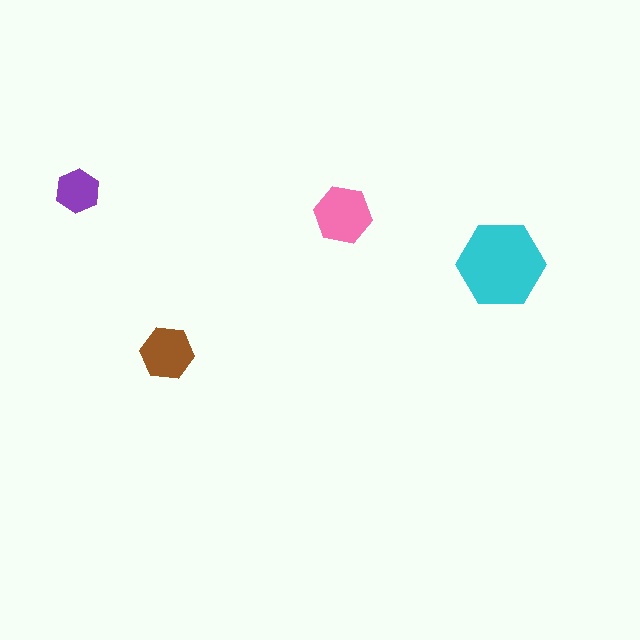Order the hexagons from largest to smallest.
the cyan one, the pink one, the brown one, the purple one.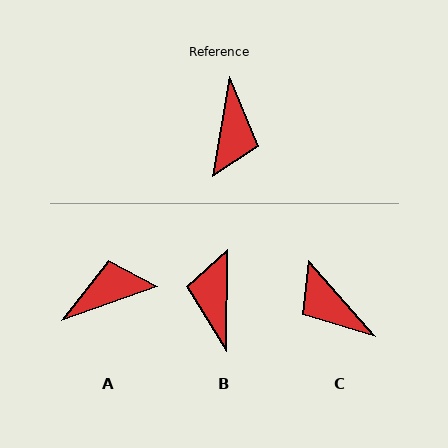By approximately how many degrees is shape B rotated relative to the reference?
Approximately 171 degrees clockwise.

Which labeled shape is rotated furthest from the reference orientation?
B, about 171 degrees away.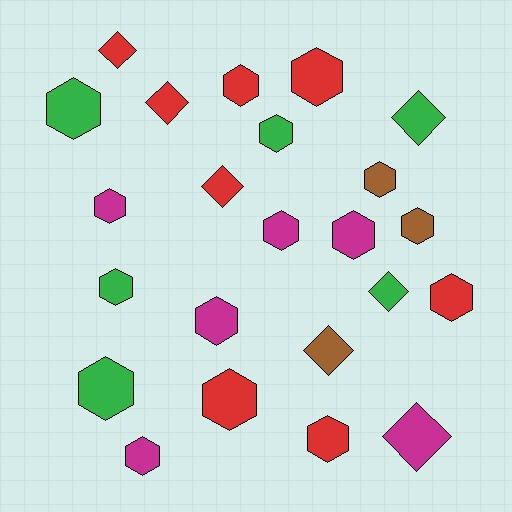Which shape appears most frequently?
Hexagon, with 16 objects.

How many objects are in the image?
There are 23 objects.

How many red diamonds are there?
There are 3 red diamonds.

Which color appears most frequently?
Red, with 8 objects.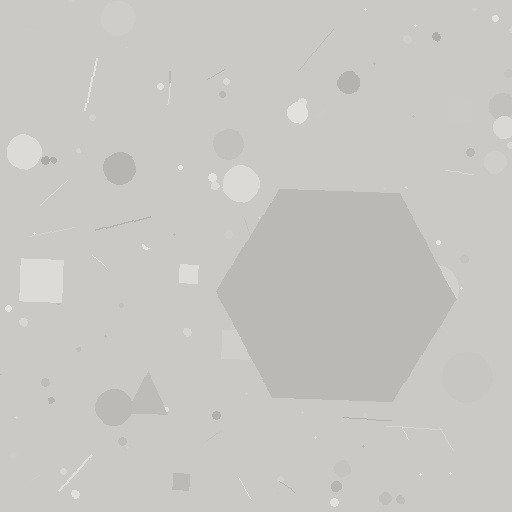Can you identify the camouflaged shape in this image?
The camouflaged shape is a hexagon.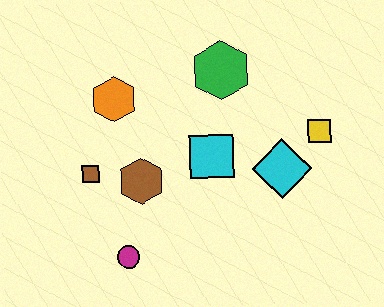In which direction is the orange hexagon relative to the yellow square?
The orange hexagon is to the left of the yellow square.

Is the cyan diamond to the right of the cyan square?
Yes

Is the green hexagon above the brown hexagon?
Yes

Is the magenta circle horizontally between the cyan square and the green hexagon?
No